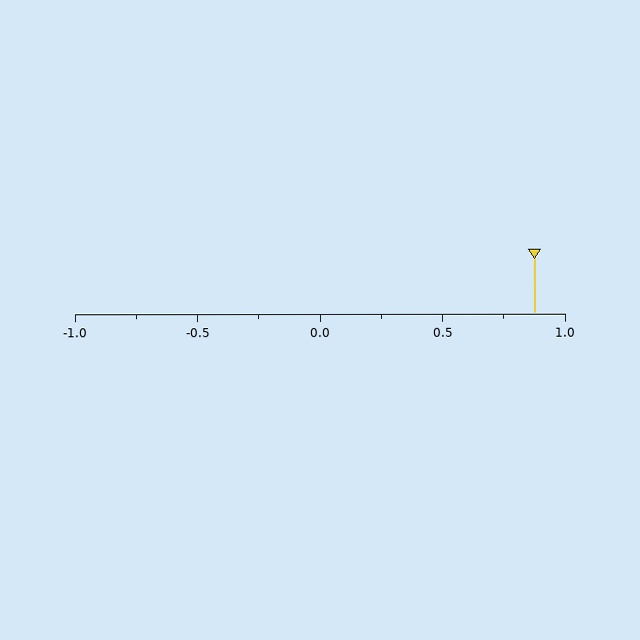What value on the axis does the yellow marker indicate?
The marker indicates approximately 0.88.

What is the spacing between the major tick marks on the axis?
The major ticks are spaced 0.5 apart.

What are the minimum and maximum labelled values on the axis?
The axis runs from -1.0 to 1.0.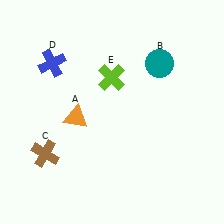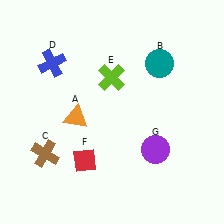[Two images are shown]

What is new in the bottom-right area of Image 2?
A purple circle (G) was added in the bottom-right area of Image 2.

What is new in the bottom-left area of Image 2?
A red diamond (F) was added in the bottom-left area of Image 2.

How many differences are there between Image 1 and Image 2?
There are 2 differences between the two images.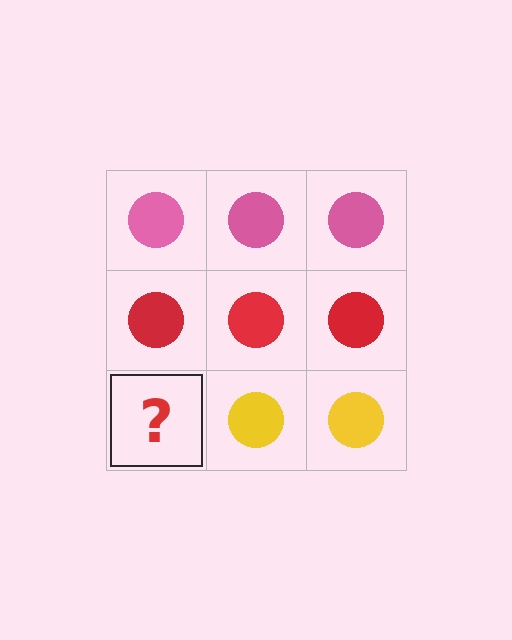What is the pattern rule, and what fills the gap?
The rule is that each row has a consistent color. The gap should be filled with a yellow circle.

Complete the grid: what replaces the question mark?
The question mark should be replaced with a yellow circle.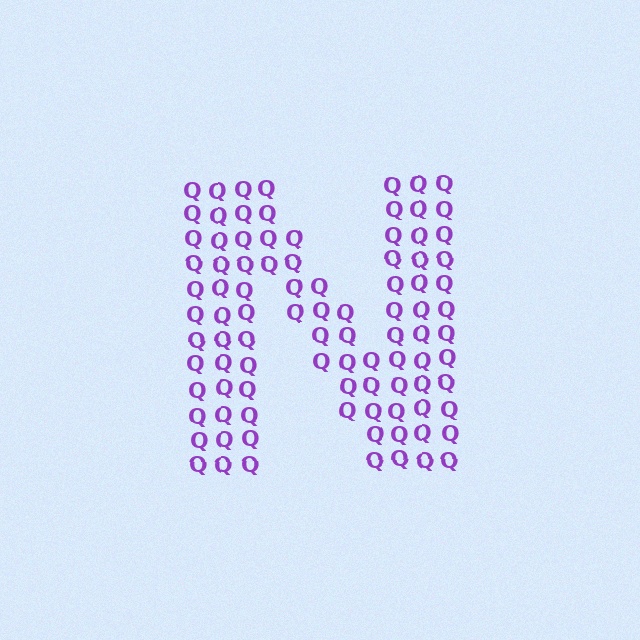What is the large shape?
The large shape is the letter N.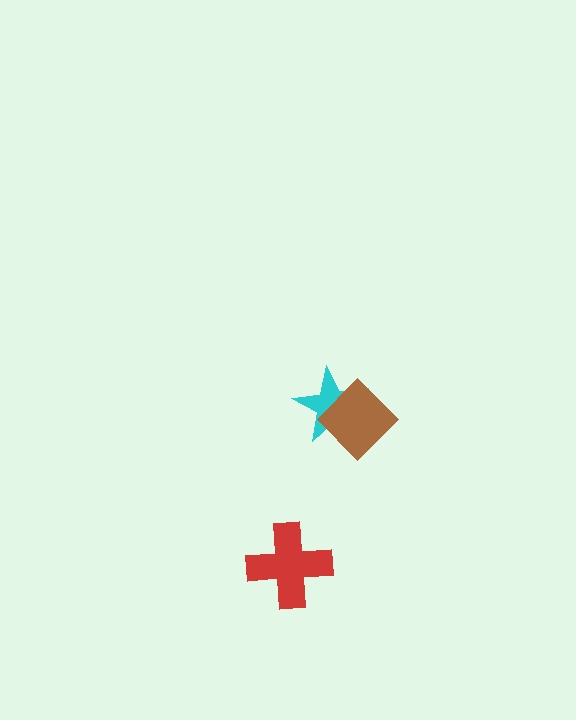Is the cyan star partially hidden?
Yes, it is partially covered by another shape.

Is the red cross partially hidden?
No, no other shape covers it.